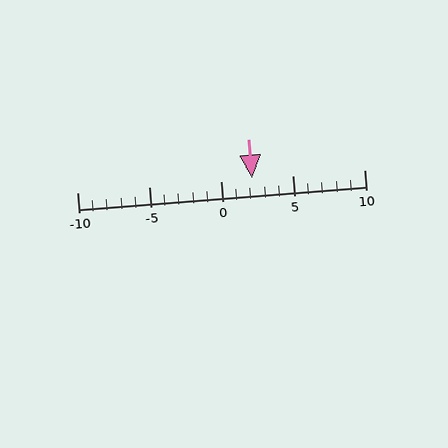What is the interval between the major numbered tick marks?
The major tick marks are spaced 5 units apart.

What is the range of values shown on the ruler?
The ruler shows values from -10 to 10.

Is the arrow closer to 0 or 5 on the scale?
The arrow is closer to 0.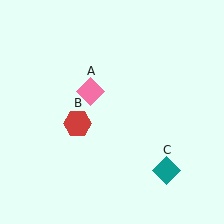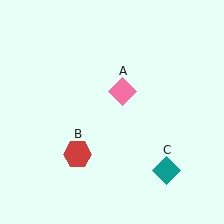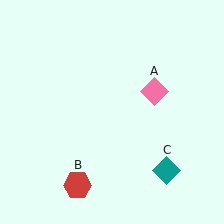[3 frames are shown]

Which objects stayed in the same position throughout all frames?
Teal diamond (object C) remained stationary.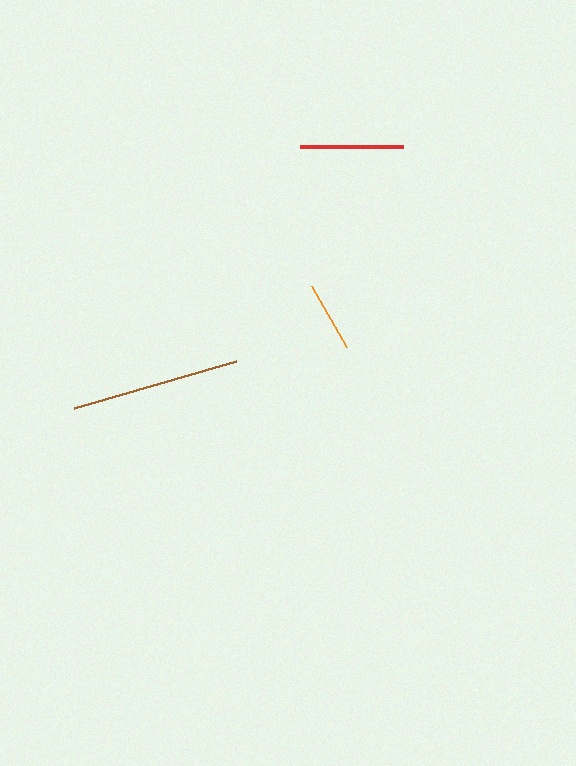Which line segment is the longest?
The brown line is the longest at approximately 168 pixels.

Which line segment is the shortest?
The orange line is the shortest at approximately 70 pixels.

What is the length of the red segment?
The red segment is approximately 103 pixels long.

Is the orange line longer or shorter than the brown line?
The brown line is longer than the orange line.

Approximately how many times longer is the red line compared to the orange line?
The red line is approximately 1.5 times the length of the orange line.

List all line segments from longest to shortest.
From longest to shortest: brown, red, orange.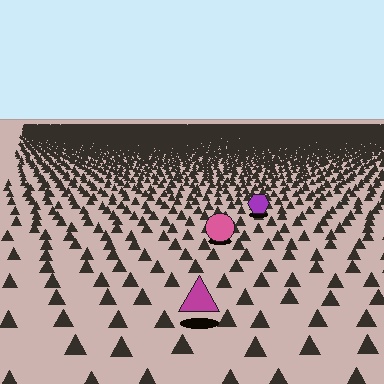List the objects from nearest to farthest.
From nearest to farthest: the magenta triangle, the pink circle, the purple hexagon.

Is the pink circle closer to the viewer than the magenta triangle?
No. The magenta triangle is closer — you can tell from the texture gradient: the ground texture is coarser near it.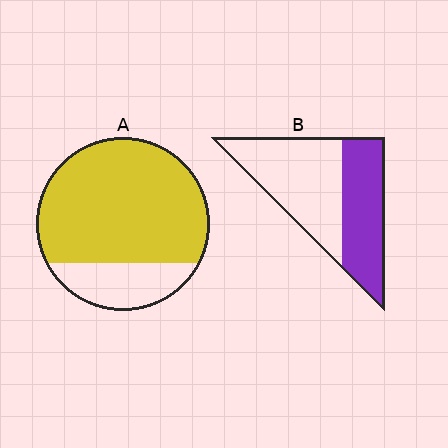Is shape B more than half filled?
No.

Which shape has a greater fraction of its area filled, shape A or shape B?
Shape A.